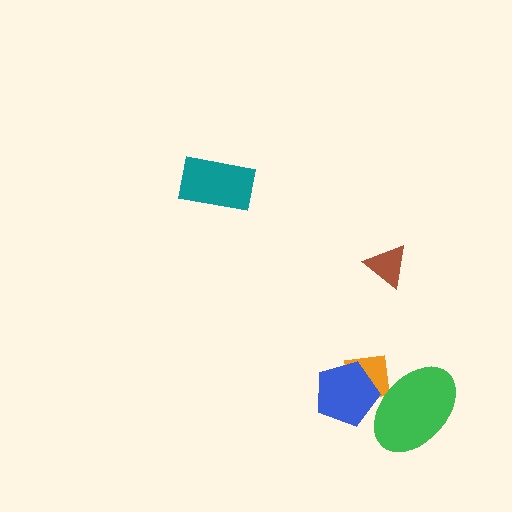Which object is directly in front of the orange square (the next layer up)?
The blue pentagon is directly in front of the orange square.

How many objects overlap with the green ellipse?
2 objects overlap with the green ellipse.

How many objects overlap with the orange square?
2 objects overlap with the orange square.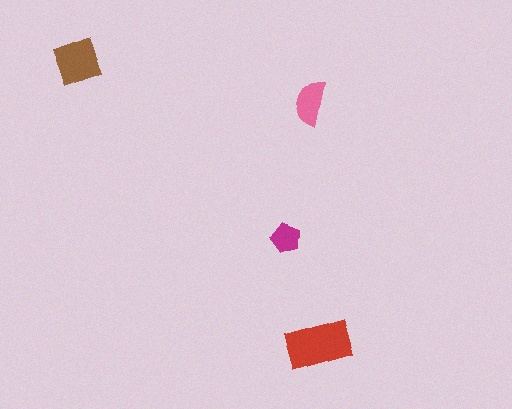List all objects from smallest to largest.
The magenta pentagon, the pink semicircle, the brown diamond, the red rectangle.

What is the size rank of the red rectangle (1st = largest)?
1st.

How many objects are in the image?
There are 4 objects in the image.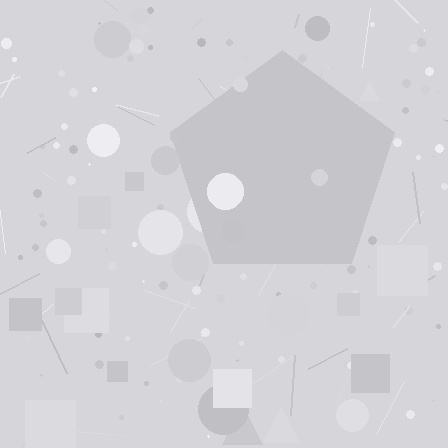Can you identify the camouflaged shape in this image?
The camouflaged shape is a pentagon.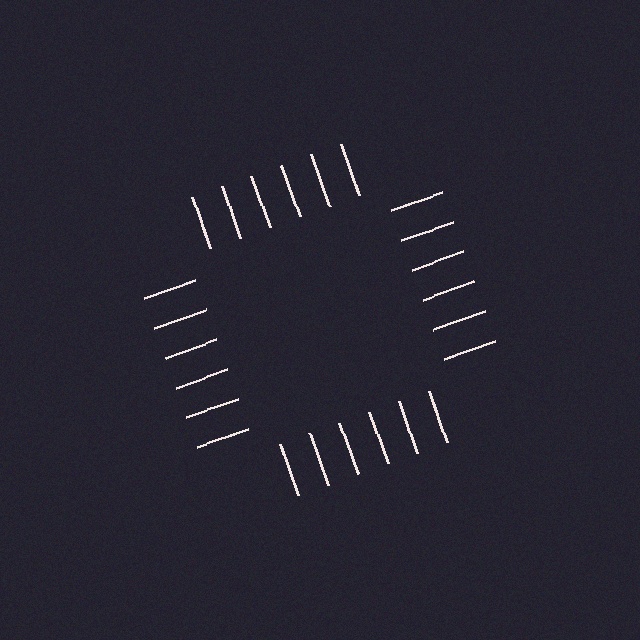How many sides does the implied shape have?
4 sides — the line-ends trace a square.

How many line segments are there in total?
24 — 6 along each of the 4 edges.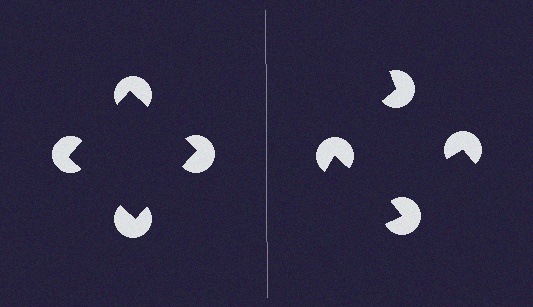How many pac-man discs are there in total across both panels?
8 — 4 on each side.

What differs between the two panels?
The pac-man discs are positioned identically on both sides; only the wedge orientations differ. On the left they align to a square; on the right they are misaligned.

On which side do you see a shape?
An illusory square appears on the left side. On the right side the wedge cuts are rotated, so no coherent shape forms.